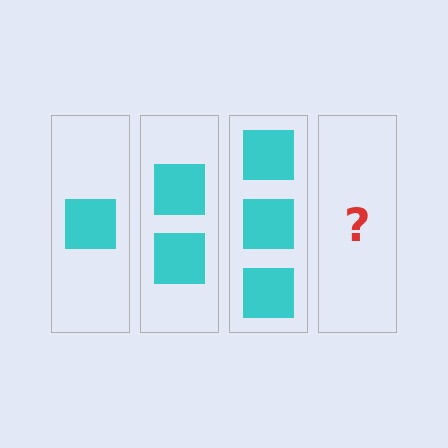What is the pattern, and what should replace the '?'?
The pattern is that each step adds one more square. The '?' should be 4 squares.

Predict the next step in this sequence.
The next step is 4 squares.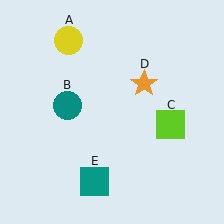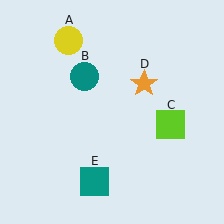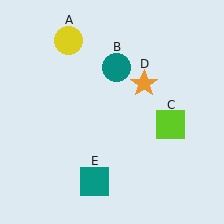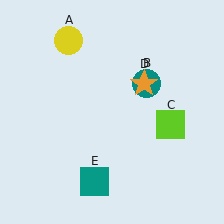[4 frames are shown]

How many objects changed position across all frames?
1 object changed position: teal circle (object B).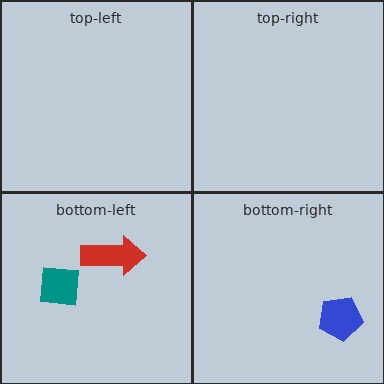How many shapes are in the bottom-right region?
1.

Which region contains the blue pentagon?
The bottom-right region.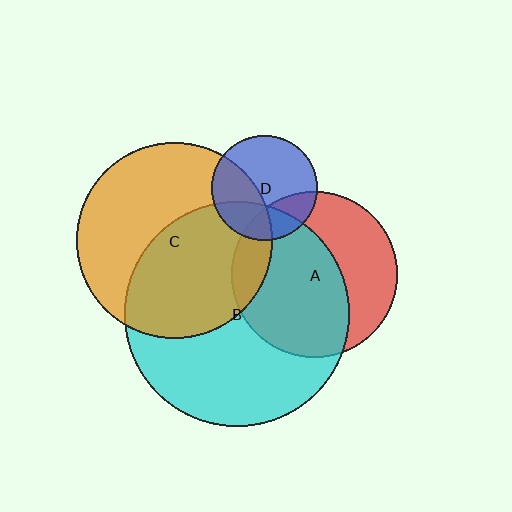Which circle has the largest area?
Circle B (cyan).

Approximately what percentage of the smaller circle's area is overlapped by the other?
Approximately 10%.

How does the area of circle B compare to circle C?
Approximately 1.3 times.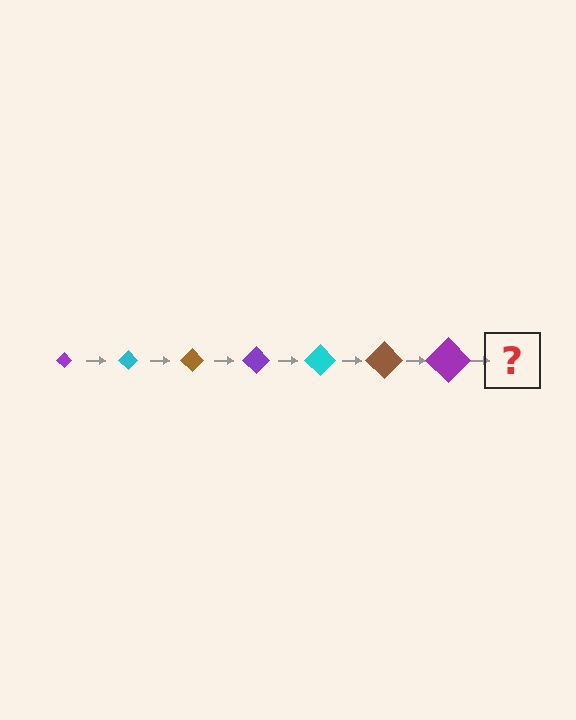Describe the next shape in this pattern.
It should be a cyan diamond, larger than the previous one.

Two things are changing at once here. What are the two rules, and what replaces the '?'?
The two rules are that the diamond grows larger each step and the color cycles through purple, cyan, and brown. The '?' should be a cyan diamond, larger than the previous one.